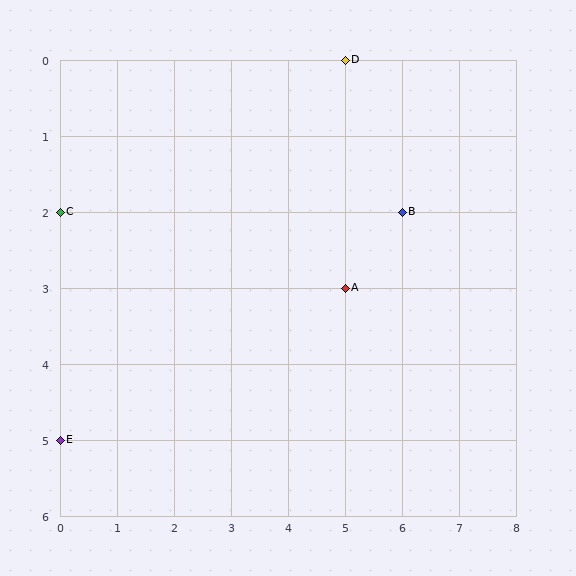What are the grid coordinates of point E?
Point E is at grid coordinates (0, 5).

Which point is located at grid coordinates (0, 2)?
Point C is at (0, 2).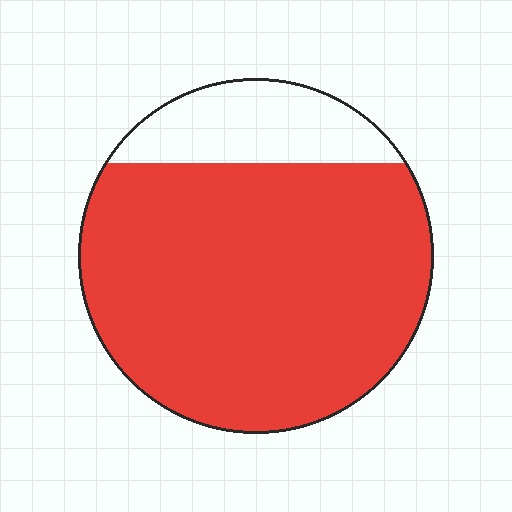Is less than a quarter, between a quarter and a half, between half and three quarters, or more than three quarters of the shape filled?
More than three quarters.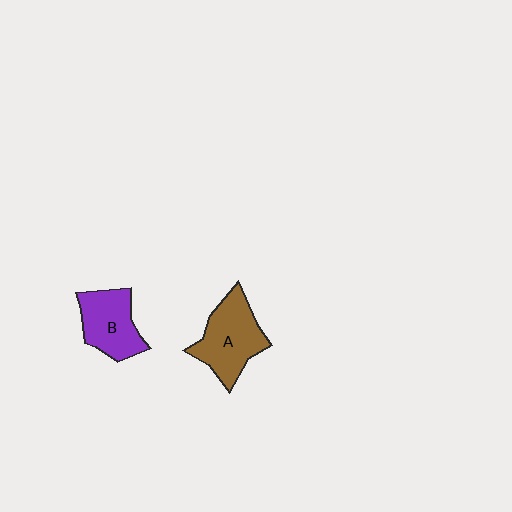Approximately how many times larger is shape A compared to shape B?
Approximately 1.2 times.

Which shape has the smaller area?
Shape B (purple).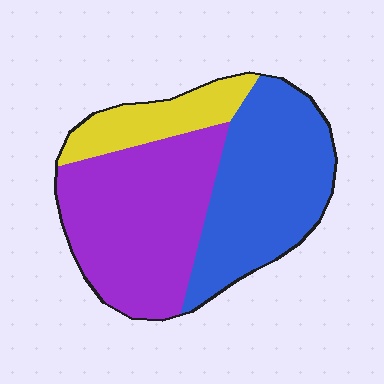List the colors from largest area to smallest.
From largest to smallest: purple, blue, yellow.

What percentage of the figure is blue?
Blue takes up between a third and a half of the figure.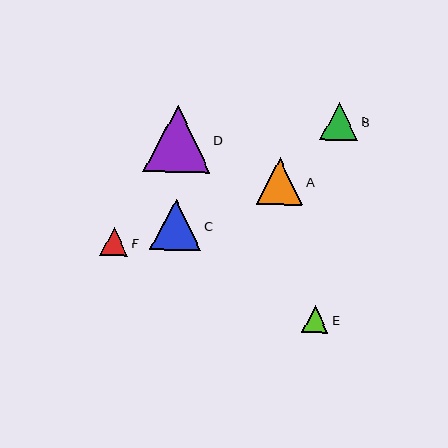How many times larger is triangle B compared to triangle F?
Triangle B is approximately 1.4 times the size of triangle F.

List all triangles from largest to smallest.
From largest to smallest: D, C, A, B, F, E.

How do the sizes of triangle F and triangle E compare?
Triangle F and triangle E are approximately the same size.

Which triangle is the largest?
Triangle D is the largest with a size of approximately 67 pixels.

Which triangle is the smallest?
Triangle E is the smallest with a size of approximately 27 pixels.